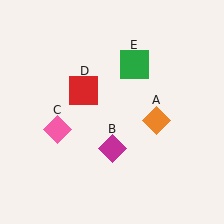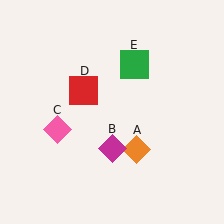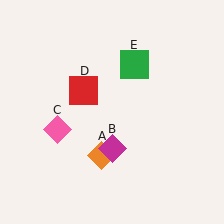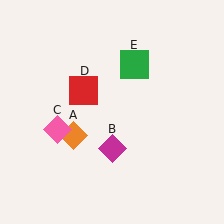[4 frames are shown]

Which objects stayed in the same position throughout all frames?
Magenta diamond (object B) and pink diamond (object C) and red square (object D) and green square (object E) remained stationary.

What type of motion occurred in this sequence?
The orange diamond (object A) rotated clockwise around the center of the scene.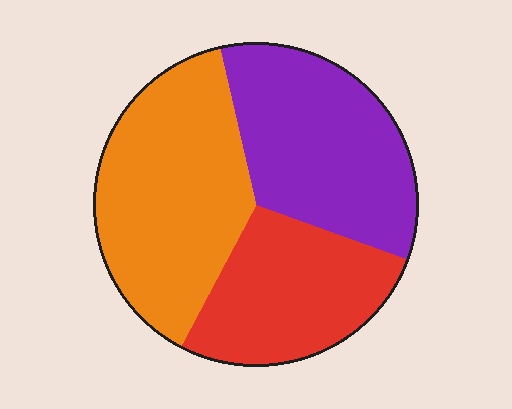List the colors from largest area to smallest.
From largest to smallest: orange, purple, red.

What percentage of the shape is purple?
Purple takes up about one third (1/3) of the shape.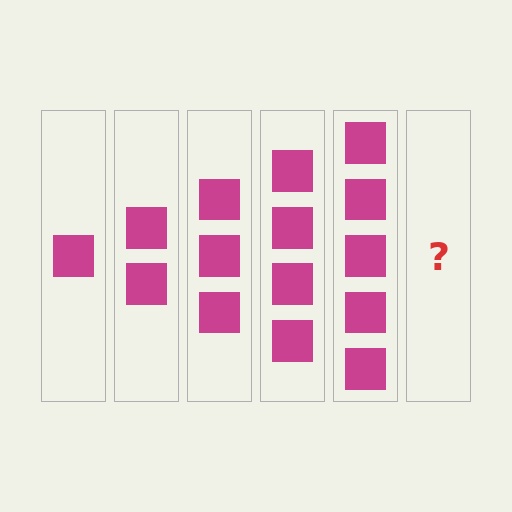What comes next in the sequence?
The next element should be 6 squares.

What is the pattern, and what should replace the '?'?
The pattern is that each step adds one more square. The '?' should be 6 squares.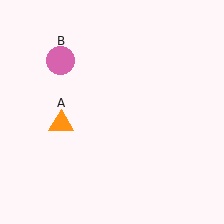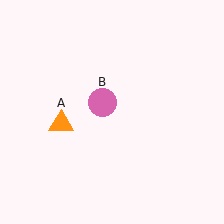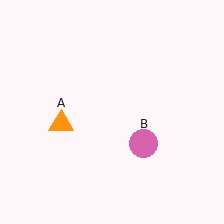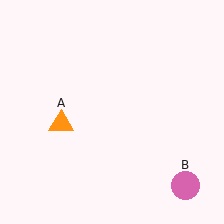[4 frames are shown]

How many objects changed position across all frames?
1 object changed position: pink circle (object B).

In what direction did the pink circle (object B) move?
The pink circle (object B) moved down and to the right.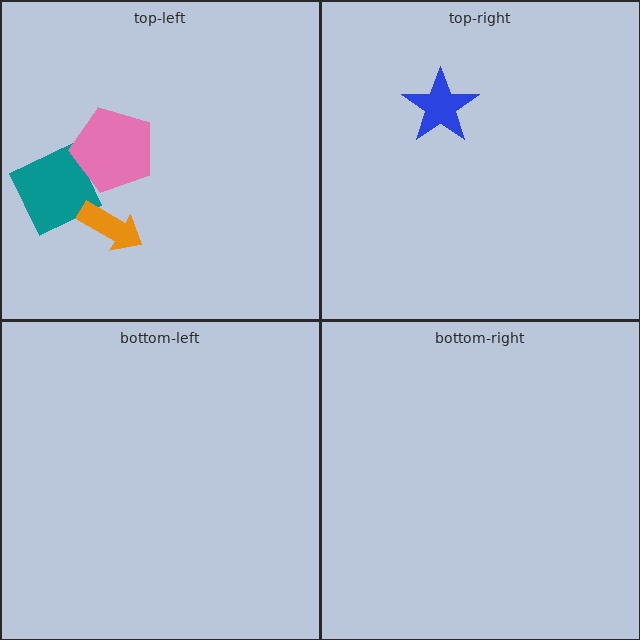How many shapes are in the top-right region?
1.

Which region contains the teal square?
The top-left region.